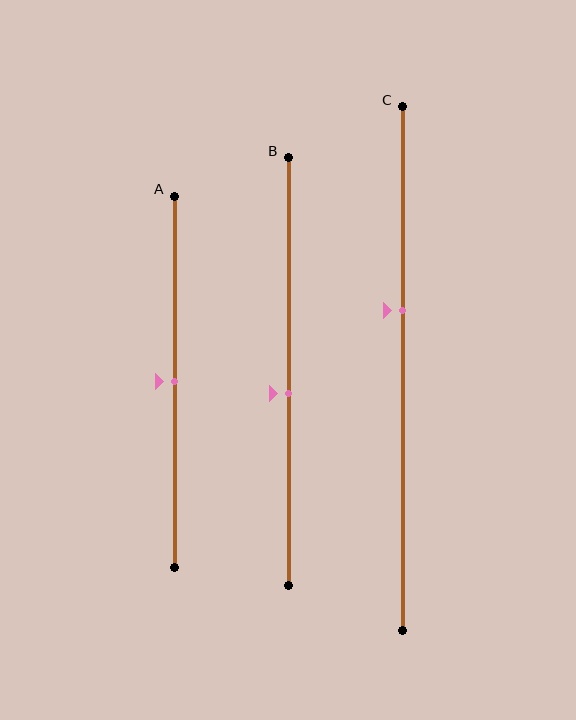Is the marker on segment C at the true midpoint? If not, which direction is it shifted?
No, the marker on segment C is shifted upward by about 11% of the segment length.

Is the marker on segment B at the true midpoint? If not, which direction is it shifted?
No, the marker on segment B is shifted downward by about 5% of the segment length.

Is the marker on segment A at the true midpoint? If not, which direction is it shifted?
Yes, the marker on segment A is at the true midpoint.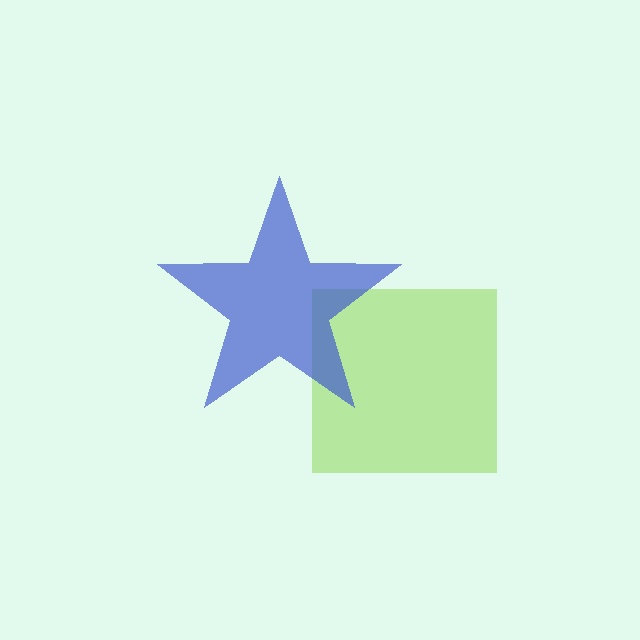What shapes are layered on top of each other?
The layered shapes are: a lime square, a blue star.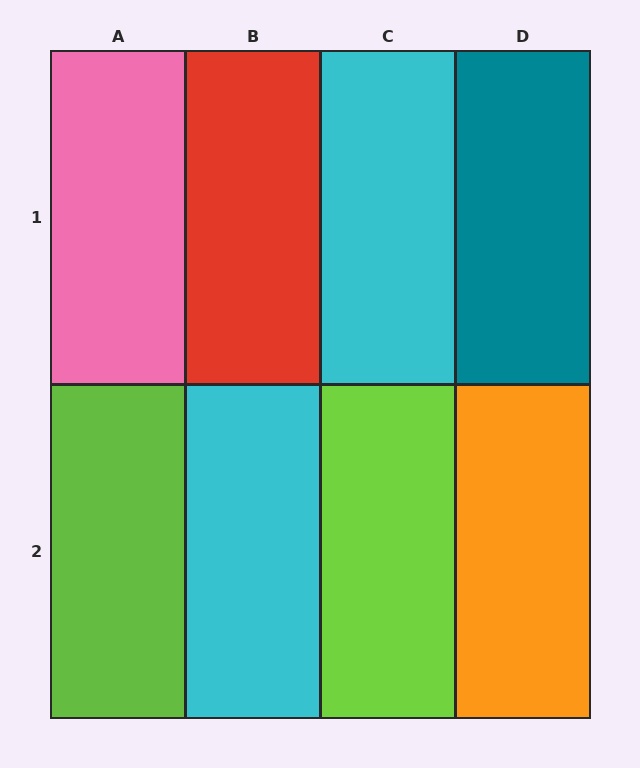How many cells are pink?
1 cell is pink.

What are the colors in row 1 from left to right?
Pink, red, cyan, teal.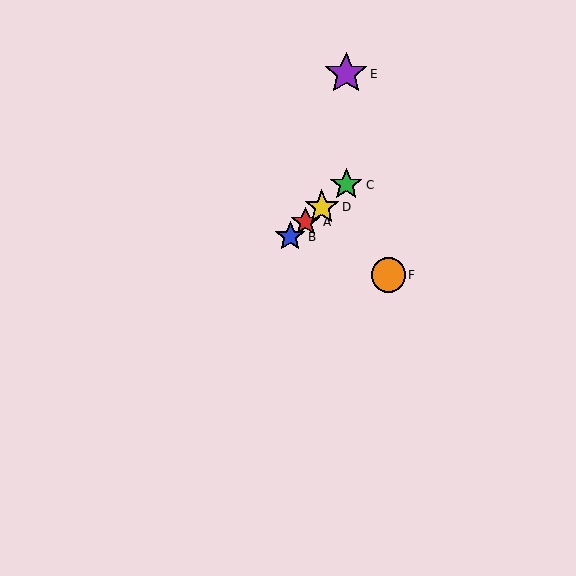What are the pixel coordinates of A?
Object A is at (306, 222).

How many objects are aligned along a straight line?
4 objects (A, B, C, D) are aligned along a straight line.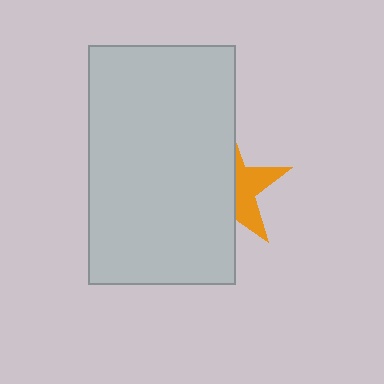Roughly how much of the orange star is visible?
A small part of it is visible (roughly 39%).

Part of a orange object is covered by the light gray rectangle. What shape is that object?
It is a star.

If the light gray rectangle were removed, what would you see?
You would see the complete orange star.